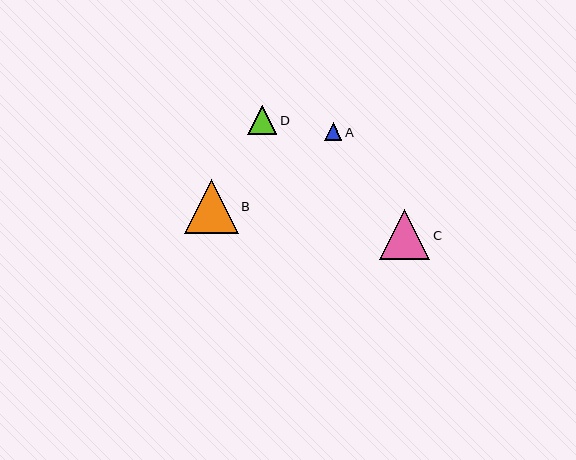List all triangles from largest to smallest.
From largest to smallest: B, C, D, A.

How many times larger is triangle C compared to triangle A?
Triangle C is approximately 2.9 times the size of triangle A.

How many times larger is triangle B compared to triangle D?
Triangle B is approximately 1.8 times the size of triangle D.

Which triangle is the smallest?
Triangle A is the smallest with a size of approximately 17 pixels.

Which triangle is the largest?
Triangle B is the largest with a size of approximately 54 pixels.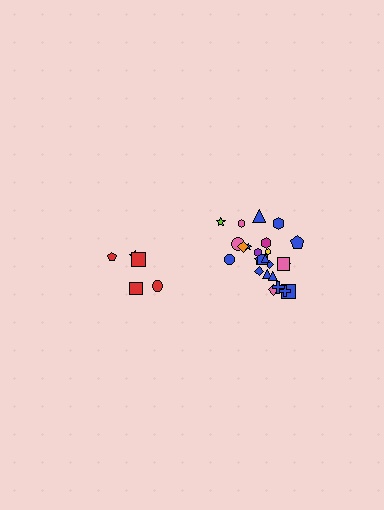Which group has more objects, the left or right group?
The right group.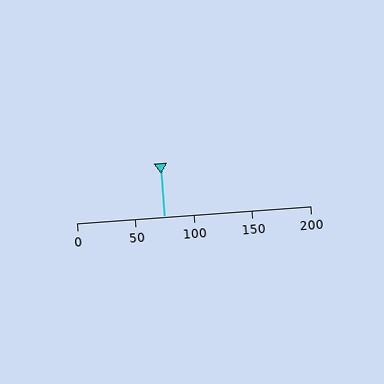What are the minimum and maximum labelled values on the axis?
The axis runs from 0 to 200.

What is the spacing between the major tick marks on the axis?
The major ticks are spaced 50 apart.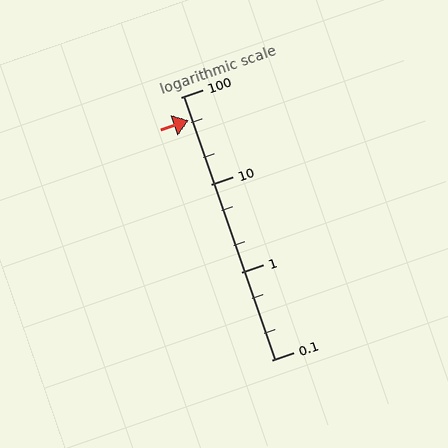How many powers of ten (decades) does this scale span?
The scale spans 3 decades, from 0.1 to 100.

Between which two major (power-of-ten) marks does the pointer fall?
The pointer is between 10 and 100.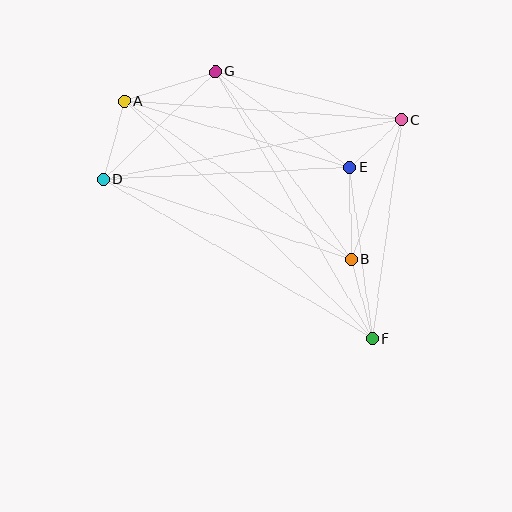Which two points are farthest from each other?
Points A and F are farthest from each other.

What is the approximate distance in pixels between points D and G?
The distance between D and G is approximately 155 pixels.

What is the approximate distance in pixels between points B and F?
The distance between B and F is approximately 82 pixels.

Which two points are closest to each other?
Points C and E are closest to each other.